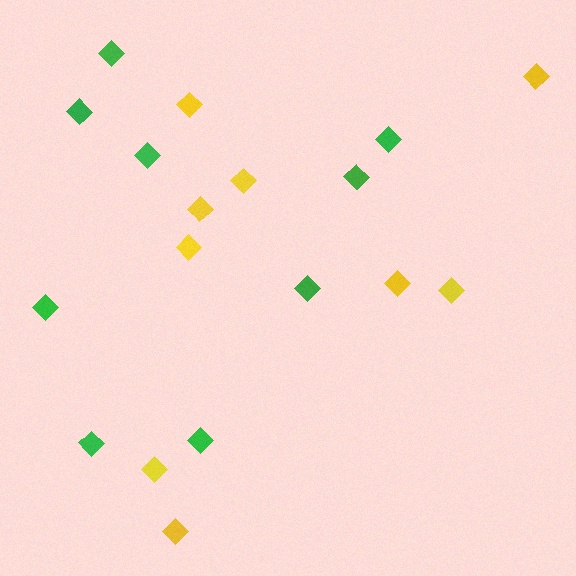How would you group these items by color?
There are 2 groups: one group of yellow diamonds (9) and one group of green diamonds (9).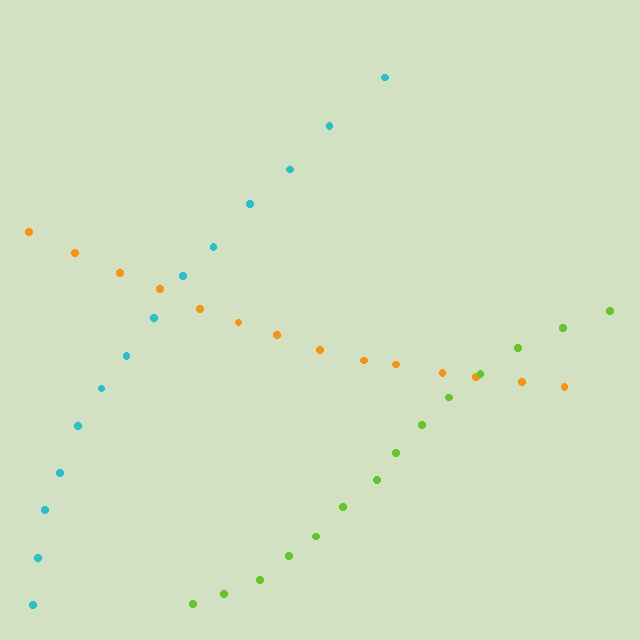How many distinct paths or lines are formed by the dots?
There are 3 distinct paths.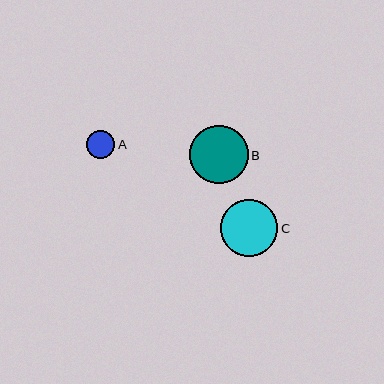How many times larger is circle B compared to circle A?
Circle B is approximately 2.0 times the size of circle A.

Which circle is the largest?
Circle B is the largest with a size of approximately 58 pixels.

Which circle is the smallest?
Circle A is the smallest with a size of approximately 29 pixels.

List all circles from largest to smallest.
From largest to smallest: B, C, A.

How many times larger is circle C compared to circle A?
Circle C is approximately 2.0 times the size of circle A.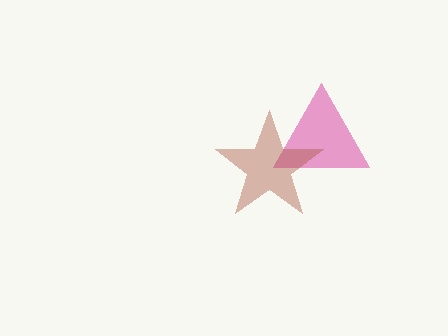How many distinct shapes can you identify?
There are 2 distinct shapes: a pink triangle, a brown star.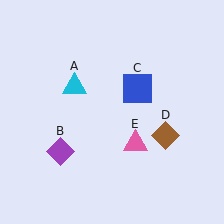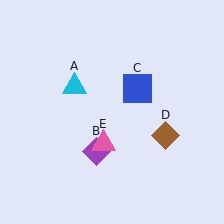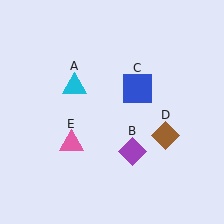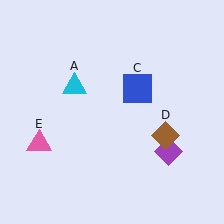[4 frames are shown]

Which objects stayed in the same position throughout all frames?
Cyan triangle (object A) and blue square (object C) and brown diamond (object D) remained stationary.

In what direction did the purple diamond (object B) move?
The purple diamond (object B) moved right.